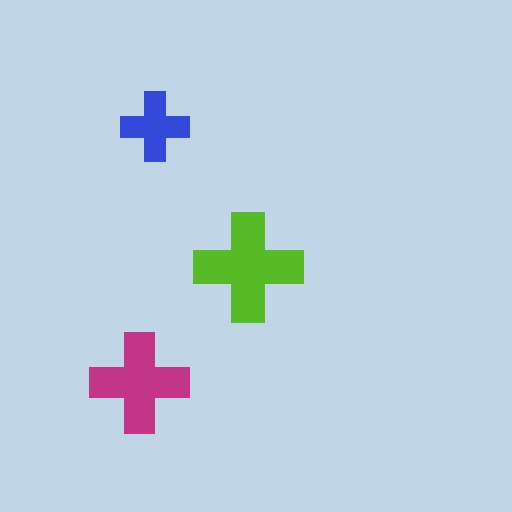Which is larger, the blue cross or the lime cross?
The lime one.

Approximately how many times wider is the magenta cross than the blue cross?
About 1.5 times wider.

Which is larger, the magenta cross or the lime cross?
The lime one.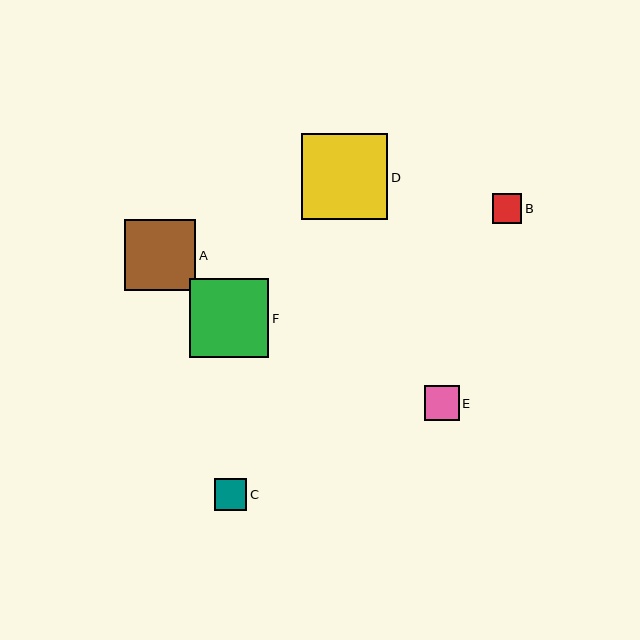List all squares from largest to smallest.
From largest to smallest: D, F, A, E, C, B.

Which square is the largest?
Square D is the largest with a size of approximately 86 pixels.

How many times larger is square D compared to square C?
Square D is approximately 2.7 times the size of square C.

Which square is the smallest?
Square B is the smallest with a size of approximately 29 pixels.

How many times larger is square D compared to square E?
Square D is approximately 2.5 times the size of square E.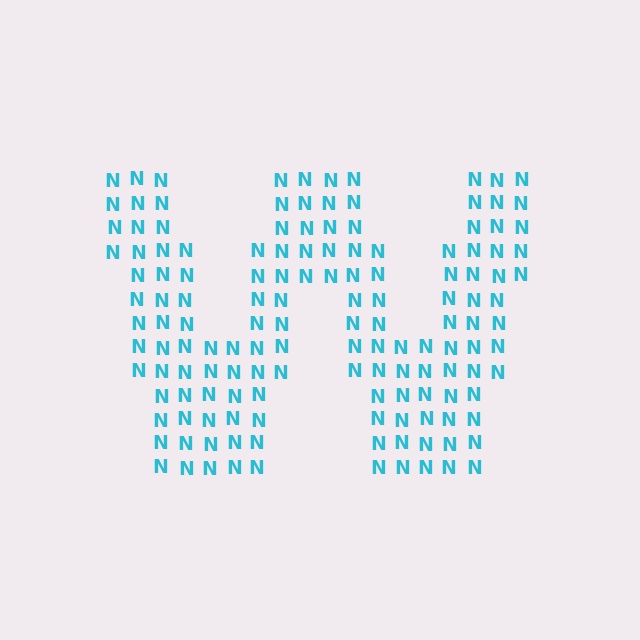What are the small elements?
The small elements are letter N's.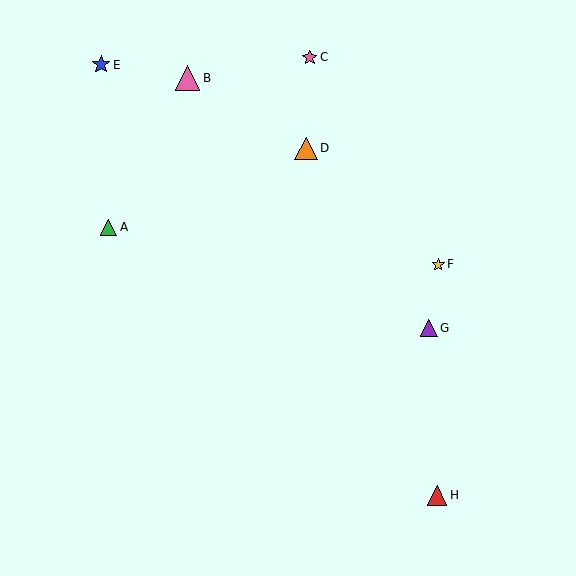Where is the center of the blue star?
The center of the blue star is at (101, 65).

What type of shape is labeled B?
Shape B is a pink triangle.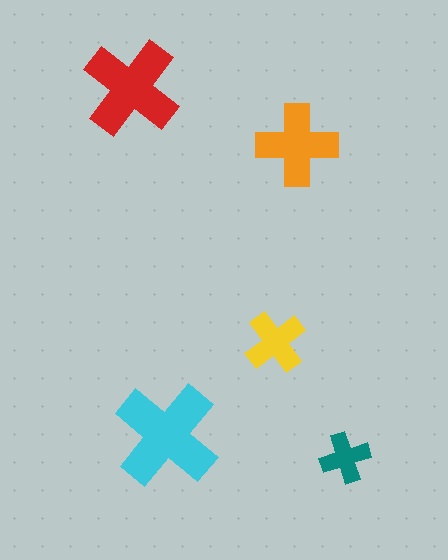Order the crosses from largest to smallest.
the cyan one, the red one, the orange one, the yellow one, the teal one.